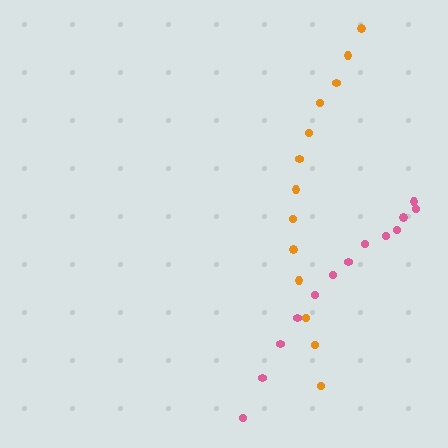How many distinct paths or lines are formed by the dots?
There are 2 distinct paths.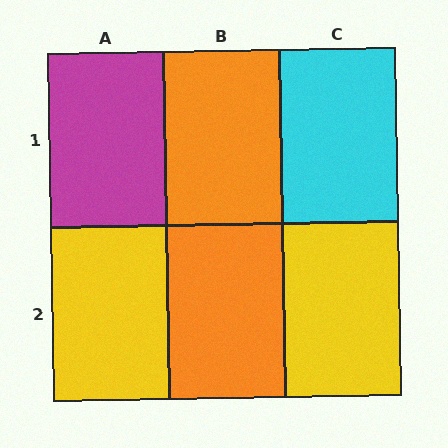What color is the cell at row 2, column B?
Orange.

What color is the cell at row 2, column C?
Yellow.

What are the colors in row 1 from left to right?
Magenta, orange, cyan.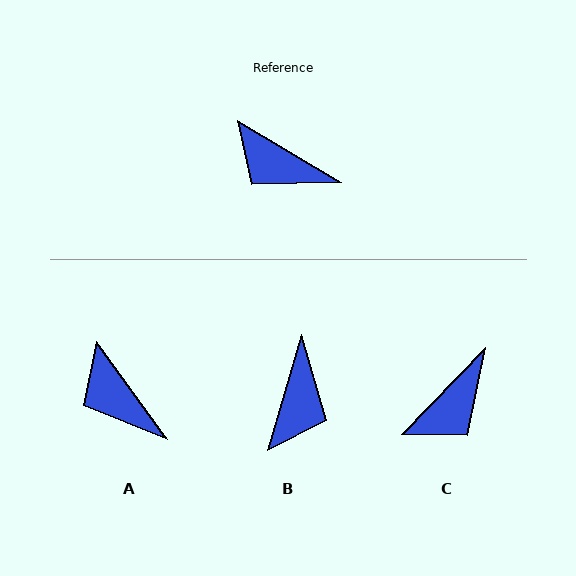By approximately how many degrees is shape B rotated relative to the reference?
Approximately 105 degrees counter-clockwise.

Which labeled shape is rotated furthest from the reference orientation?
B, about 105 degrees away.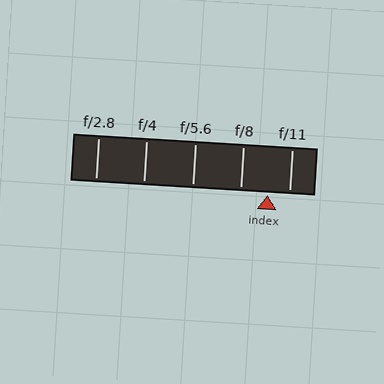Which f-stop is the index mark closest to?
The index mark is closest to f/11.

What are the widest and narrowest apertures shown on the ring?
The widest aperture shown is f/2.8 and the narrowest is f/11.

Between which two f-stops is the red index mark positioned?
The index mark is between f/8 and f/11.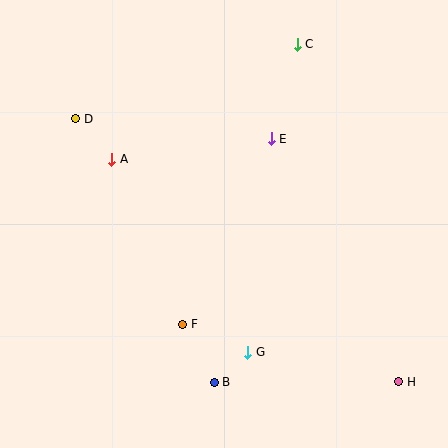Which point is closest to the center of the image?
Point E at (271, 139) is closest to the center.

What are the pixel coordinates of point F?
Point F is at (183, 324).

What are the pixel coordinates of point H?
Point H is at (399, 382).